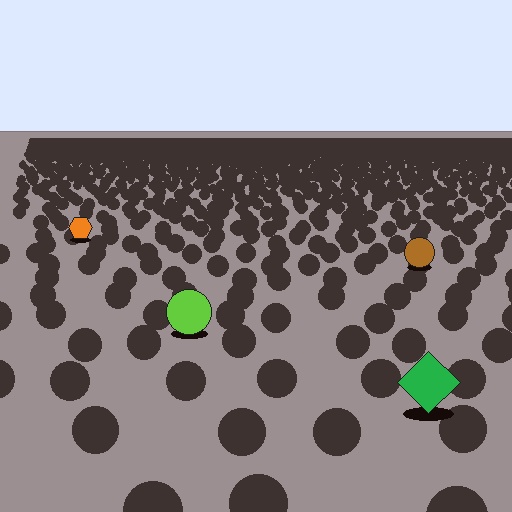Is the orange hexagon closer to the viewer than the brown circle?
No. The brown circle is closer — you can tell from the texture gradient: the ground texture is coarser near it.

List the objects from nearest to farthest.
From nearest to farthest: the green diamond, the lime circle, the brown circle, the orange hexagon.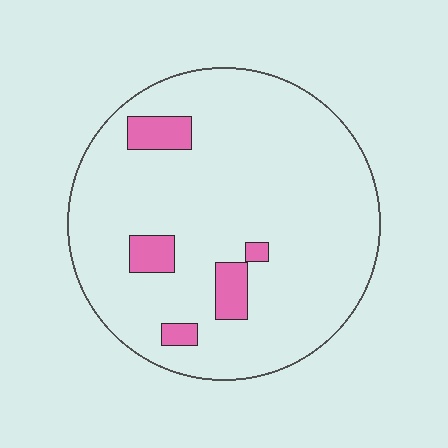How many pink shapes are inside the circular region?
5.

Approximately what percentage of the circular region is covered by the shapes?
Approximately 10%.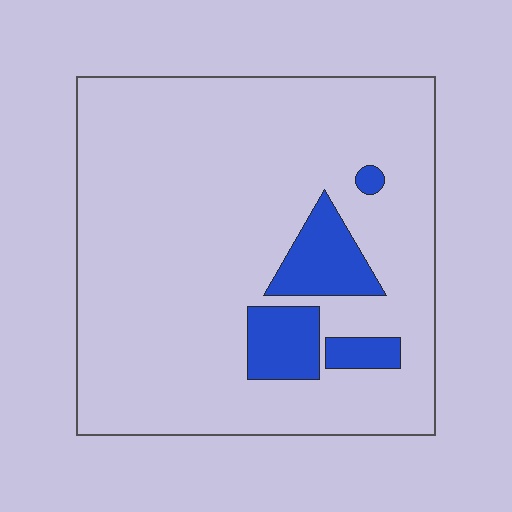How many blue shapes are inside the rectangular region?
4.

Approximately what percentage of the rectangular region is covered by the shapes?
Approximately 10%.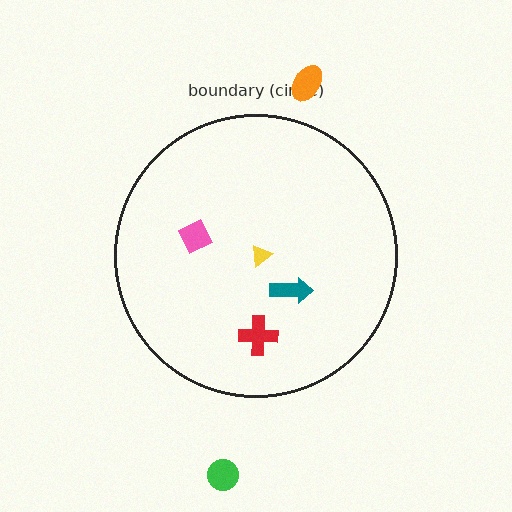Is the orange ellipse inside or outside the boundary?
Outside.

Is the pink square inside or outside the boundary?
Inside.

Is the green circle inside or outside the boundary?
Outside.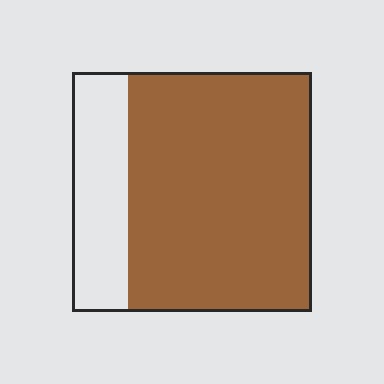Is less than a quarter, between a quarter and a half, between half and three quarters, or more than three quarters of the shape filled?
More than three quarters.